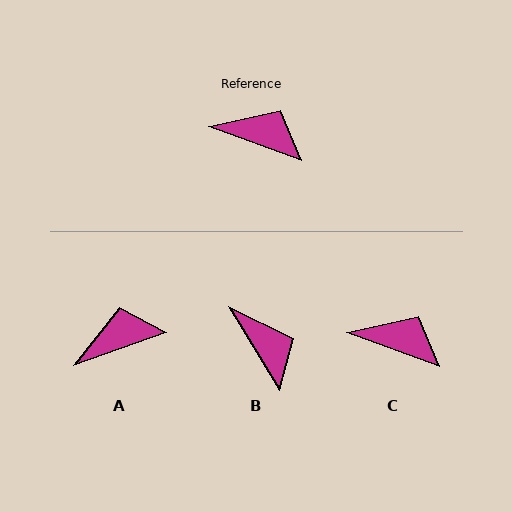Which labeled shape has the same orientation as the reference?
C.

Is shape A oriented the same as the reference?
No, it is off by about 39 degrees.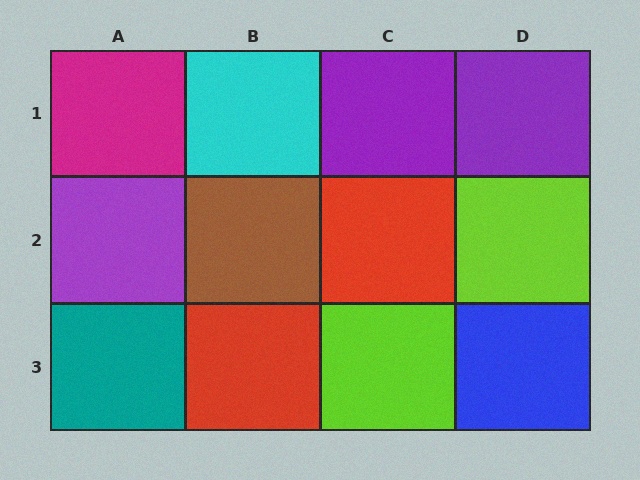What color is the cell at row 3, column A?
Teal.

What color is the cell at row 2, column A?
Purple.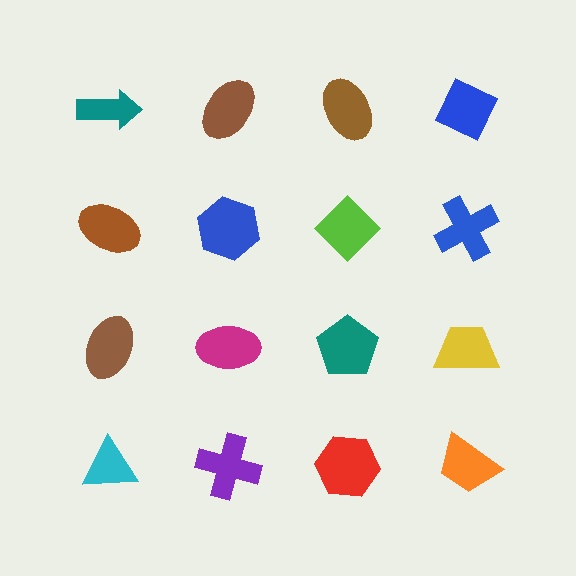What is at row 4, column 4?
An orange trapezoid.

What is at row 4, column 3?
A red hexagon.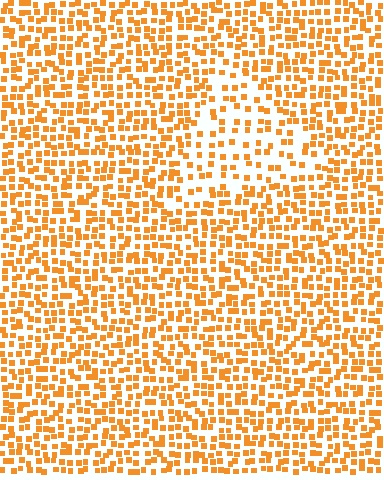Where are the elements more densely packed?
The elements are more densely packed outside the triangle boundary.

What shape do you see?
I see a triangle.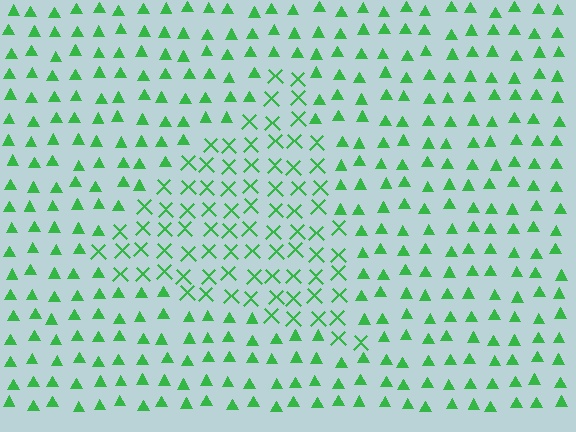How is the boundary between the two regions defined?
The boundary is defined by a change in element shape: X marks inside vs. triangles outside. All elements share the same color and spacing.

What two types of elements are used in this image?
The image uses X marks inside the triangle region and triangles outside it.